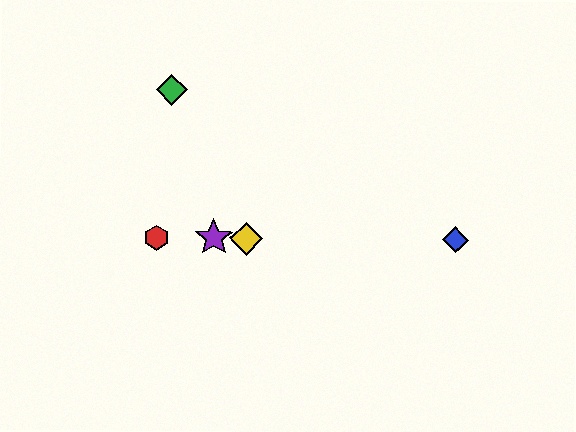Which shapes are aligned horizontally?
The red hexagon, the blue diamond, the yellow diamond, the purple star are aligned horizontally.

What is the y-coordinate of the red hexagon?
The red hexagon is at y≈237.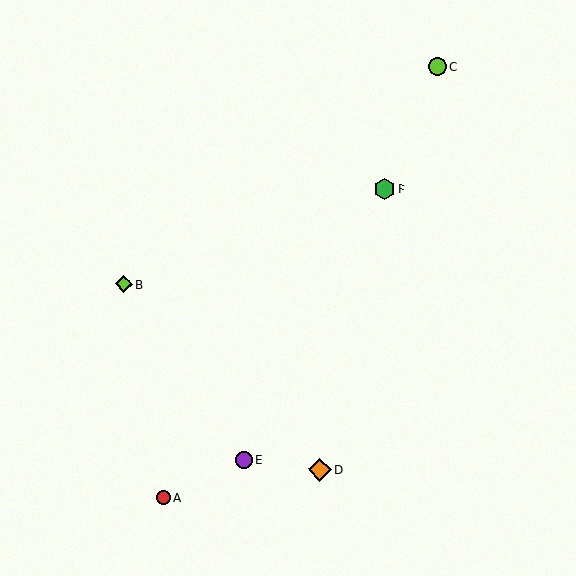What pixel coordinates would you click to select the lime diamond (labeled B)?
Click at (124, 284) to select the lime diamond B.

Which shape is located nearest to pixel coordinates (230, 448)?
The purple circle (labeled E) at (244, 460) is nearest to that location.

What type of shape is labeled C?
Shape C is a lime circle.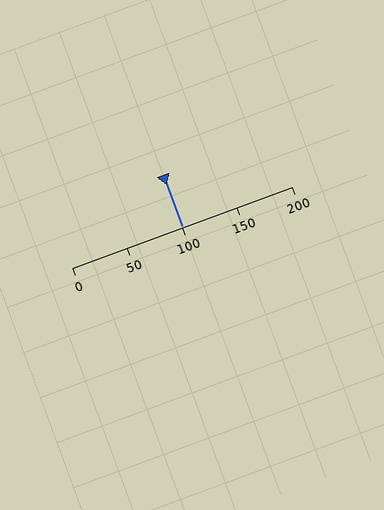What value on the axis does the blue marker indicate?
The marker indicates approximately 100.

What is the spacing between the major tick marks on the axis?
The major ticks are spaced 50 apart.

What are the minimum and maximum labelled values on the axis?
The axis runs from 0 to 200.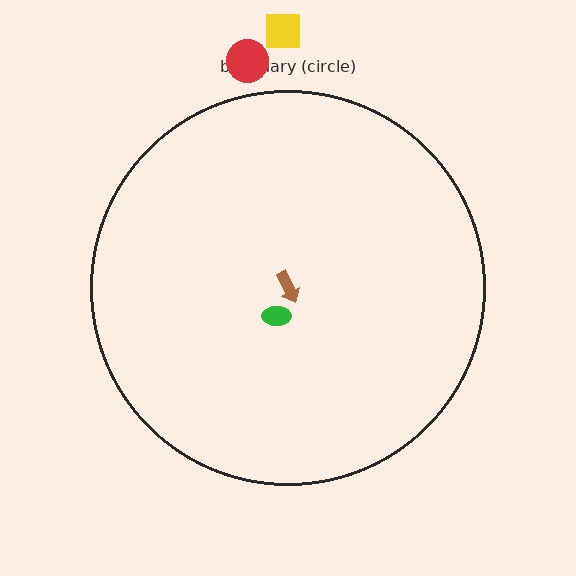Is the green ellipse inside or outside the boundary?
Inside.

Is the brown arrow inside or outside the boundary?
Inside.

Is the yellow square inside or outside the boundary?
Outside.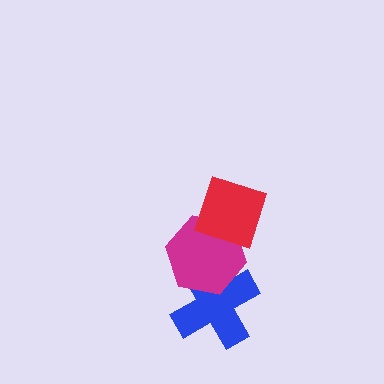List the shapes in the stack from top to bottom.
From top to bottom: the red diamond, the magenta hexagon, the blue cross.